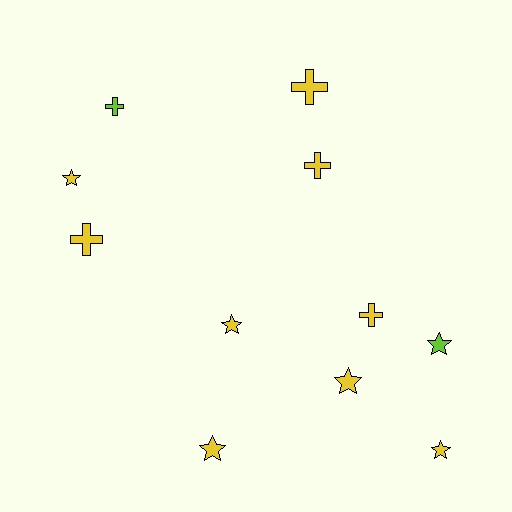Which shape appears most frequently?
Star, with 6 objects.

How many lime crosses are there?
There is 1 lime cross.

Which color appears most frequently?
Yellow, with 9 objects.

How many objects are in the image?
There are 11 objects.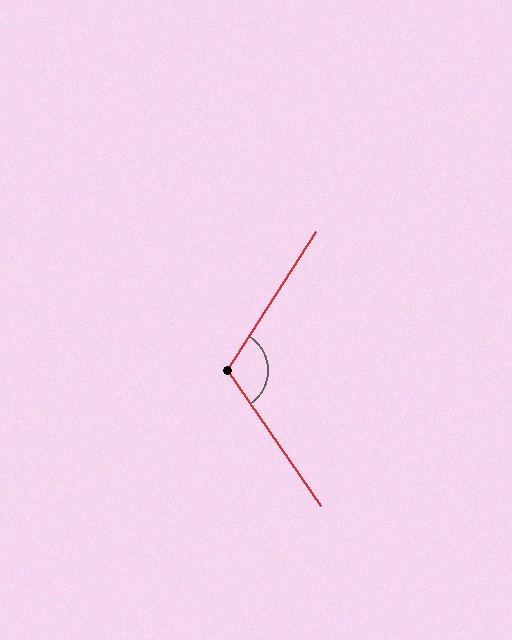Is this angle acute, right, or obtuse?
It is obtuse.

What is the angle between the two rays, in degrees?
Approximately 113 degrees.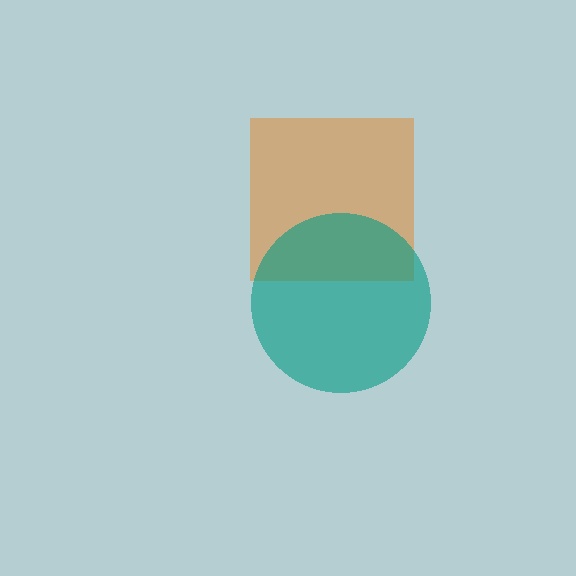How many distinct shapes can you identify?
There are 2 distinct shapes: an orange square, a teal circle.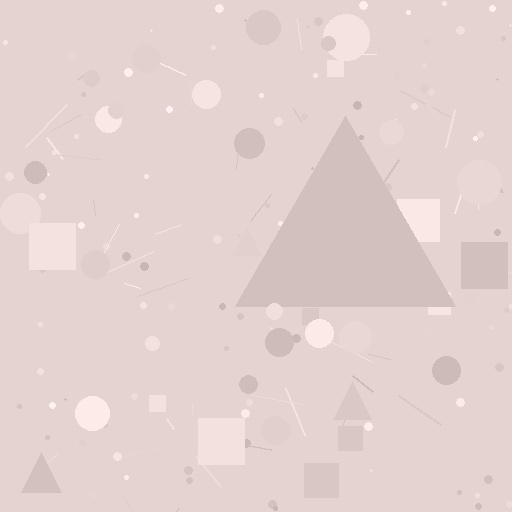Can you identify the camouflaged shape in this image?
The camouflaged shape is a triangle.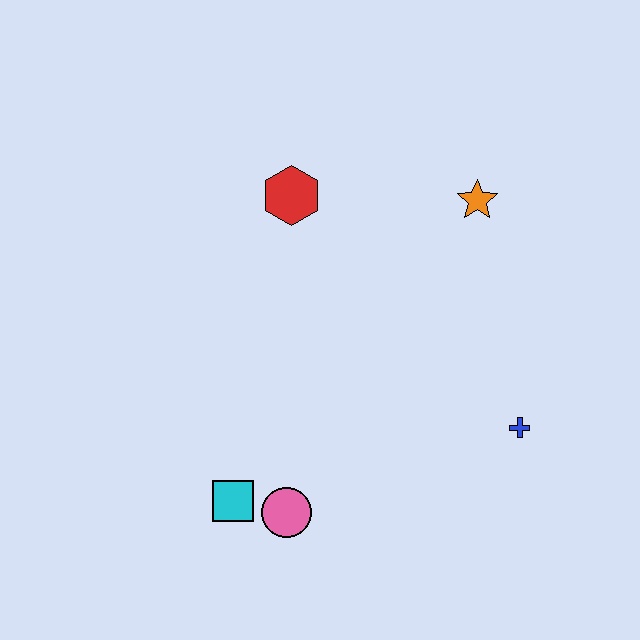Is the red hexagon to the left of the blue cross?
Yes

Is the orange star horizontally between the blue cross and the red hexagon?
Yes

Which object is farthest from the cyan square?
The orange star is farthest from the cyan square.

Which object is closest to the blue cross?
The orange star is closest to the blue cross.